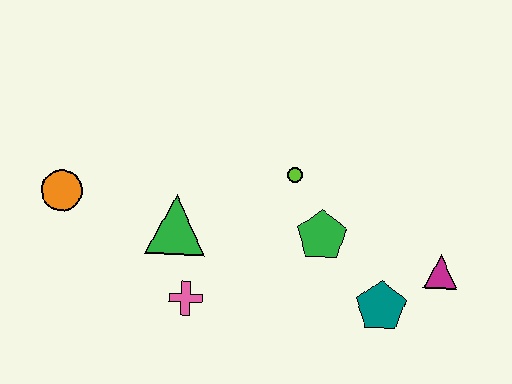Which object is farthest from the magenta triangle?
The orange circle is farthest from the magenta triangle.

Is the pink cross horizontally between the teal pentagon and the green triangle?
Yes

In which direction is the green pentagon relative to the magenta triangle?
The green pentagon is to the left of the magenta triangle.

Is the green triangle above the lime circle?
No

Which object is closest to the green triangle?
The pink cross is closest to the green triangle.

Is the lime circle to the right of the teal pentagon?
No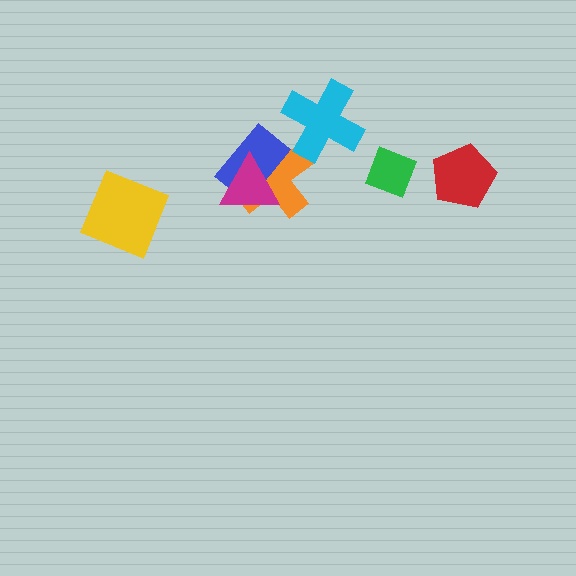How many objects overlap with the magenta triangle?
2 objects overlap with the magenta triangle.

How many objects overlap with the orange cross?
2 objects overlap with the orange cross.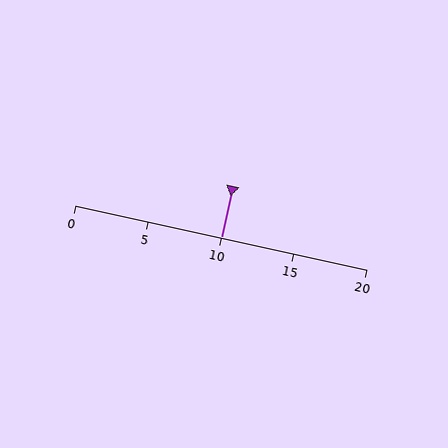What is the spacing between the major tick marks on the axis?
The major ticks are spaced 5 apart.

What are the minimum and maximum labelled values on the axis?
The axis runs from 0 to 20.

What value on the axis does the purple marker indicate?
The marker indicates approximately 10.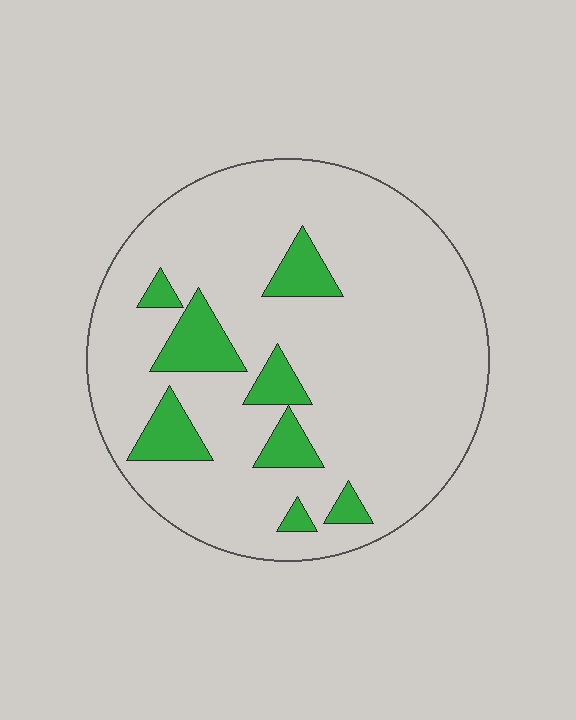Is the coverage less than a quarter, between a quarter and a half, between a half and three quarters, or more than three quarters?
Less than a quarter.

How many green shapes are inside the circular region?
8.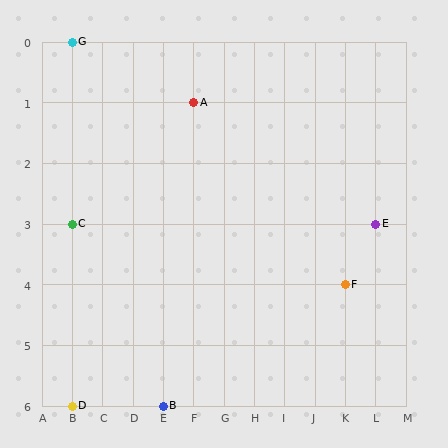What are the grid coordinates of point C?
Point C is at grid coordinates (B, 3).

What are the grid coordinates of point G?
Point G is at grid coordinates (B, 0).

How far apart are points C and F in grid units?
Points C and F are 9 columns and 1 row apart (about 9.1 grid units diagonally).